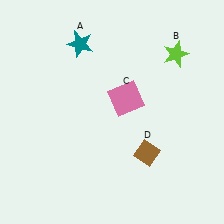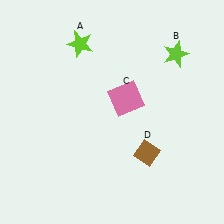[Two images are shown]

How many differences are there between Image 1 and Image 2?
There is 1 difference between the two images.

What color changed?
The star (A) changed from teal in Image 1 to lime in Image 2.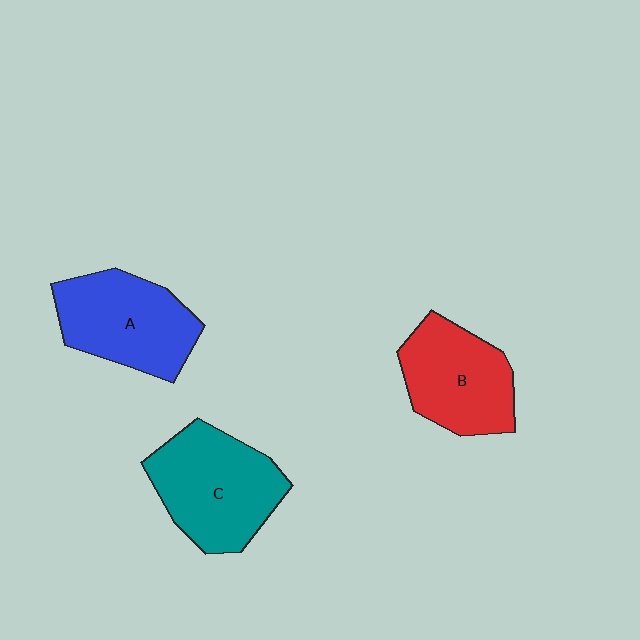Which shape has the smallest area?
Shape B (red).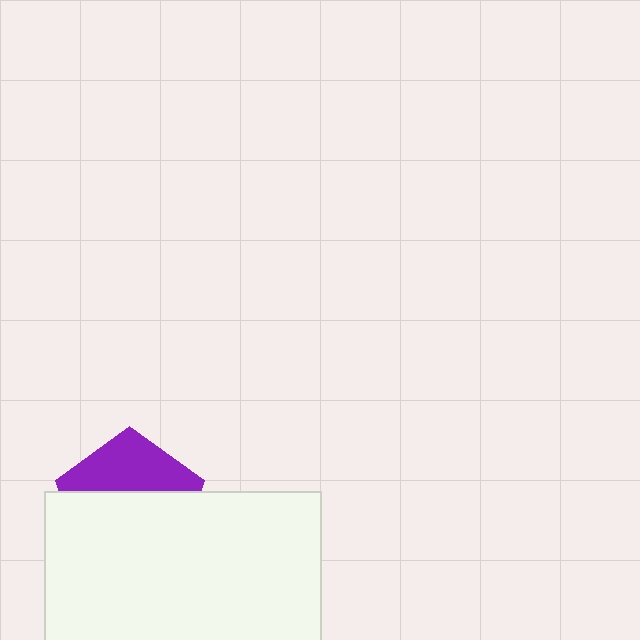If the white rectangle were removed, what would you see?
You would see the complete purple pentagon.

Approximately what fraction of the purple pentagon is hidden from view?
Roughly 61% of the purple pentagon is hidden behind the white rectangle.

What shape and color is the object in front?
The object in front is a white rectangle.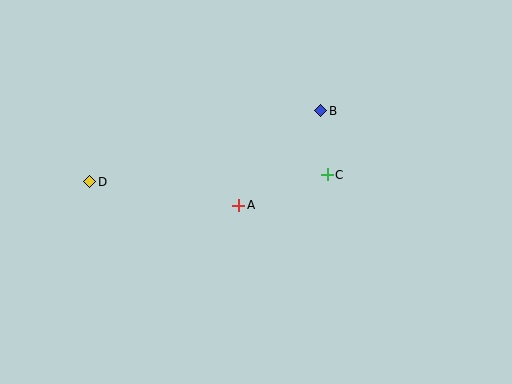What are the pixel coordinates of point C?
Point C is at (327, 175).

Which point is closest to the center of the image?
Point A at (239, 205) is closest to the center.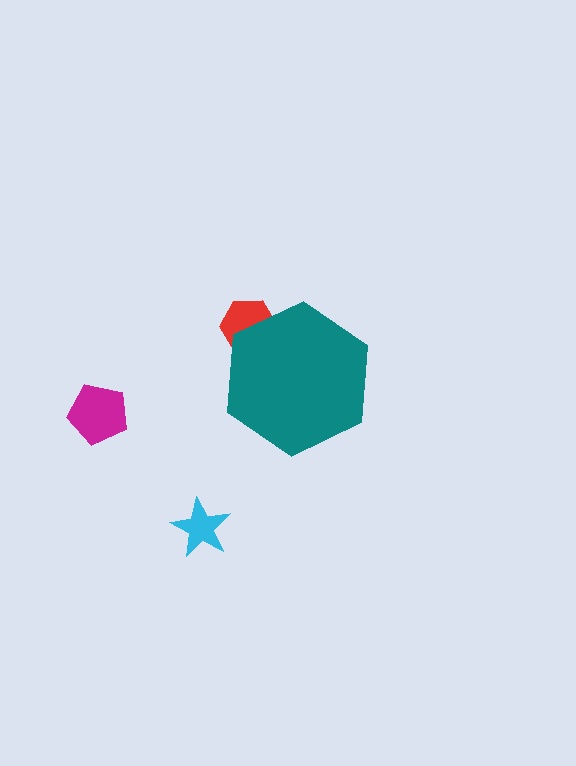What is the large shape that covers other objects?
A teal hexagon.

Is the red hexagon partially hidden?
Yes, the red hexagon is partially hidden behind the teal hexagon.